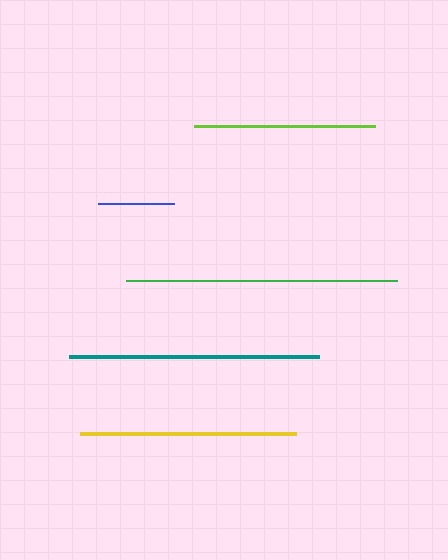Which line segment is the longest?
The green line is the longest at approximately 271 pixels.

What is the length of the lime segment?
The lime segment is approximately 182 pixels long.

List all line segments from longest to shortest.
From longest to shortest: green, teal, yellow, lime, blue.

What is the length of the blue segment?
The blue segment is approximately 76 pixels long.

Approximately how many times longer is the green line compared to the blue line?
The green line is approximately 3.6 times the length of the blue line.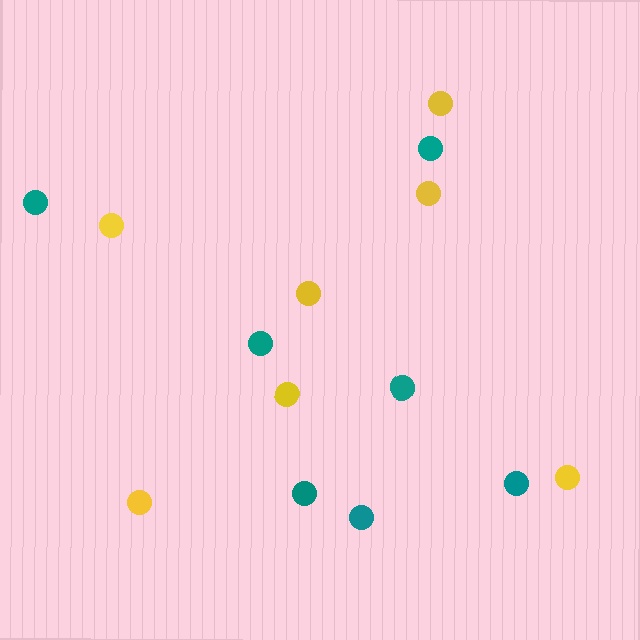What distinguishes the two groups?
There are 2 groups: one group of teal circles (7) and one group of yellow circles (7).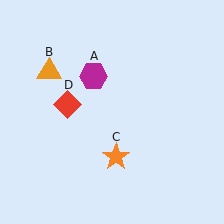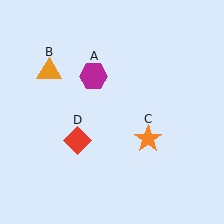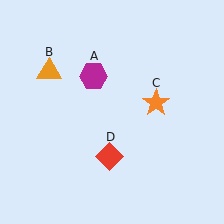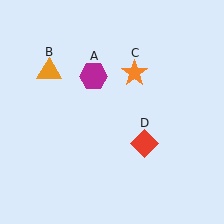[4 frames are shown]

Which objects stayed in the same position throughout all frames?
Magenta hexagon (object A) and orange triangle (object B) remained stationary.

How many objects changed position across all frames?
2 objects changed position: orange star (object C), red diamond (object D).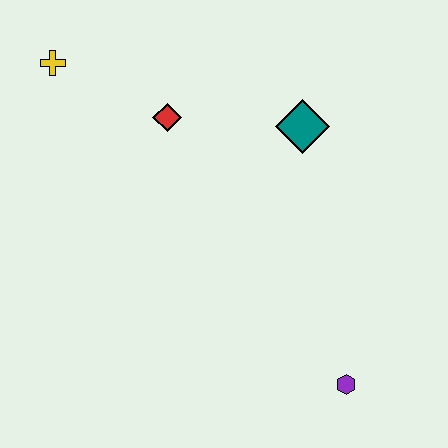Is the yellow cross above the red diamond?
Yes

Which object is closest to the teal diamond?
The red diamond is closest to the teal diamond.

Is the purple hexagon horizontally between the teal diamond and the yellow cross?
No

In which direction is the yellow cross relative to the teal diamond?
The yellow cross is to the left of the teal diamond.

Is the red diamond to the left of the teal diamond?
Yes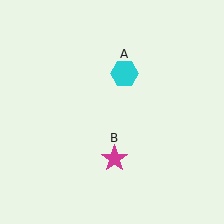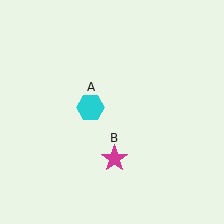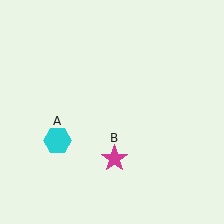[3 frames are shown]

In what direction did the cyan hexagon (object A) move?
The cyan hexagon (object A) moved down and to the left.